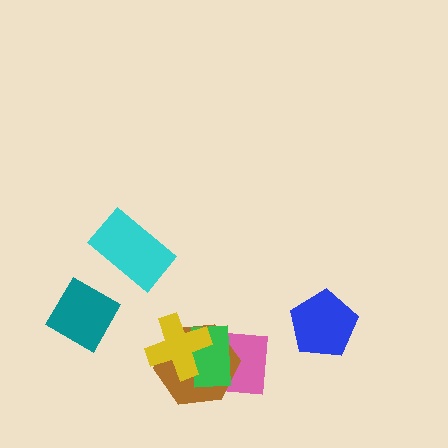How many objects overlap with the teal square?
0 objects overlap with the teal square.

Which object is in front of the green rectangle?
The yellow cross is in front of the green rectangle.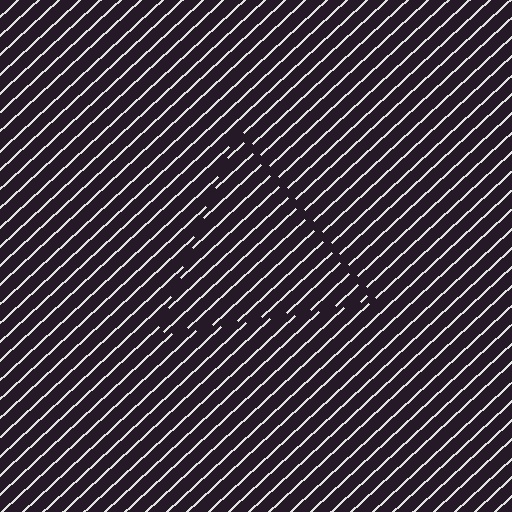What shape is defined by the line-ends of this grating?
An illusory triangle. The interior of the shape contains the same grating, shifted by half a period — the contour is defined by the phase discontinuity where line-ends from the inner and outer gratings abut.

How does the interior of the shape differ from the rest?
The interior of the shape contains the same grating, shifted by half a period — the contour is defined by the phase discontinuity where line-ends from the inner and outer gratings abut.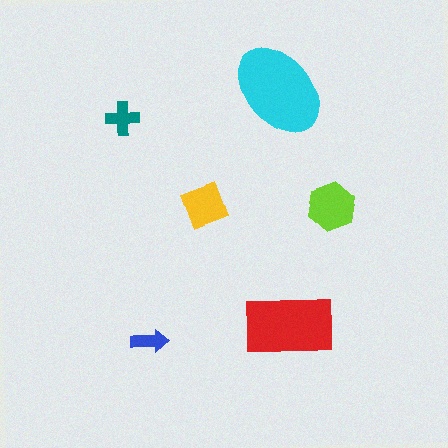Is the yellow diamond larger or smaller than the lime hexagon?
Smaller.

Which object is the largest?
The cyan ellipse.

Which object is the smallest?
The blue arrow.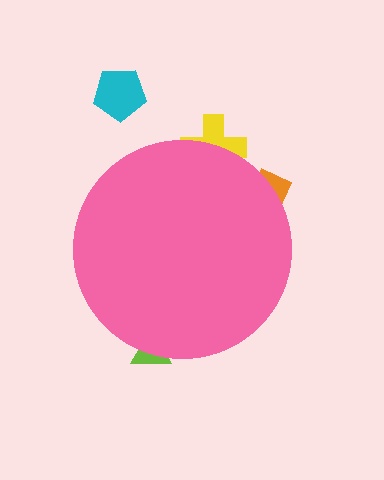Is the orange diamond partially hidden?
Yes, the orange diamond is partially hidden behind the pink circle.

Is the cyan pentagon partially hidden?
No, the cyan pentagon is fully visible.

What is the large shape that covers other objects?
A pink circle.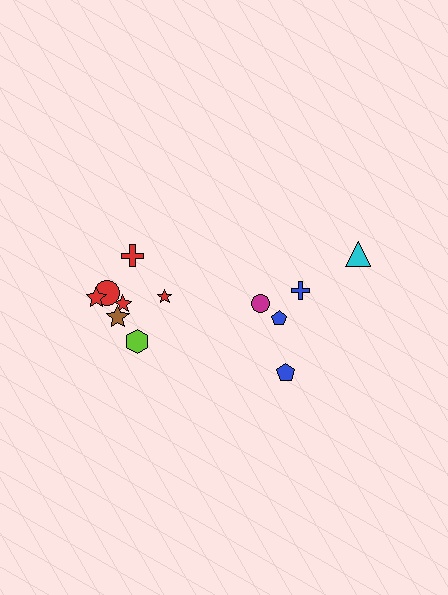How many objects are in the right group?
There are 5 objects.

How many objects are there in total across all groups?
There are 13 objects.